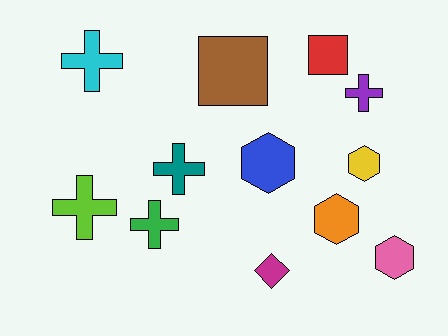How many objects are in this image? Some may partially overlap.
There are 12 objects.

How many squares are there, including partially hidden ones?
There are 2 squares.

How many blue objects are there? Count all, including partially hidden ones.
There is 1 blue object.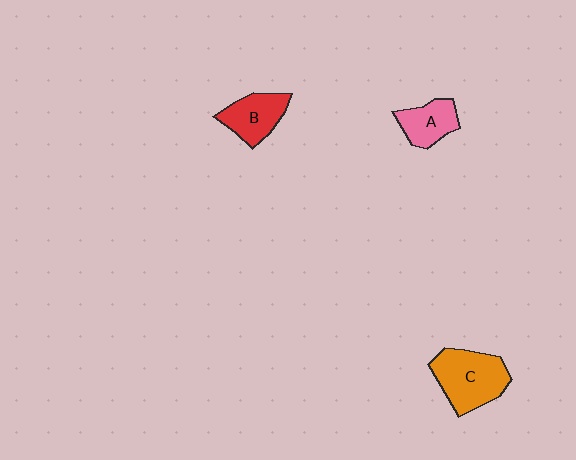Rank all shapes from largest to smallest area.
From largest to smallest: C (orange), B (red), A (pink).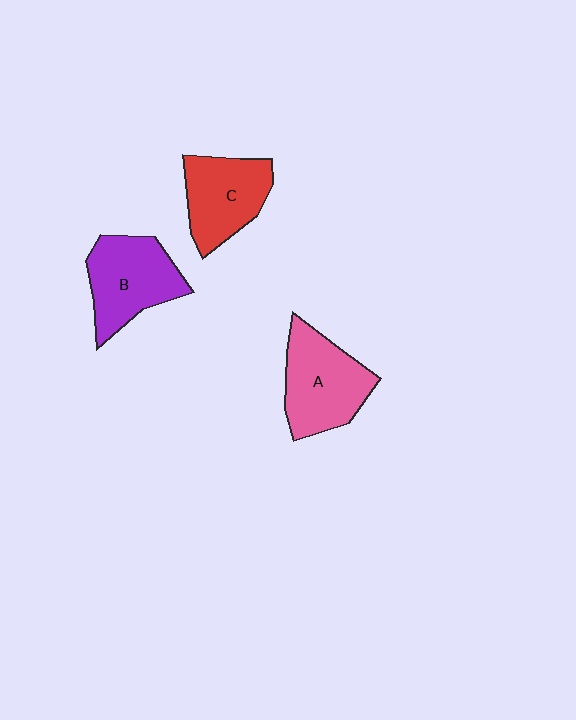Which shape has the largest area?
Shape A (pink).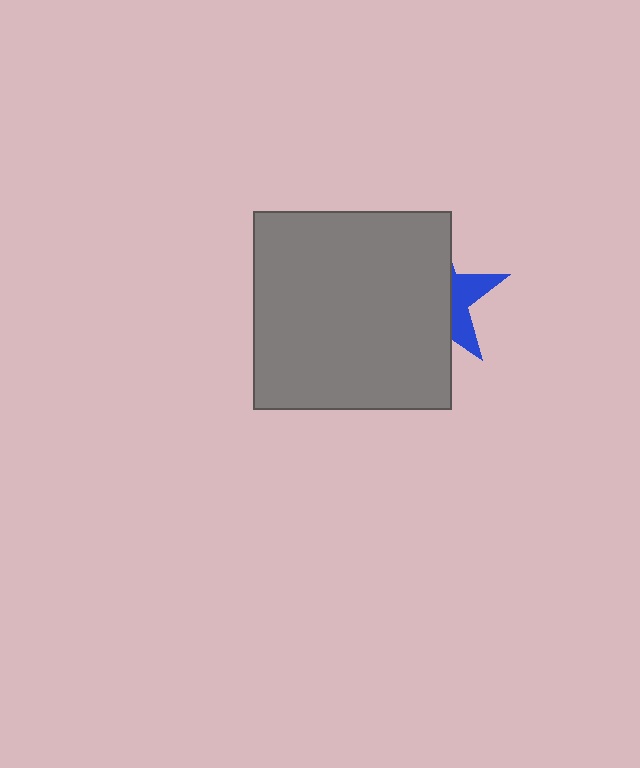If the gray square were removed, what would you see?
You would see the complete blue star.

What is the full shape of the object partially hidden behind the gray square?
The partially hidden object is a blue star.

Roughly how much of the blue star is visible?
A small part of it is visible (roughly 32%).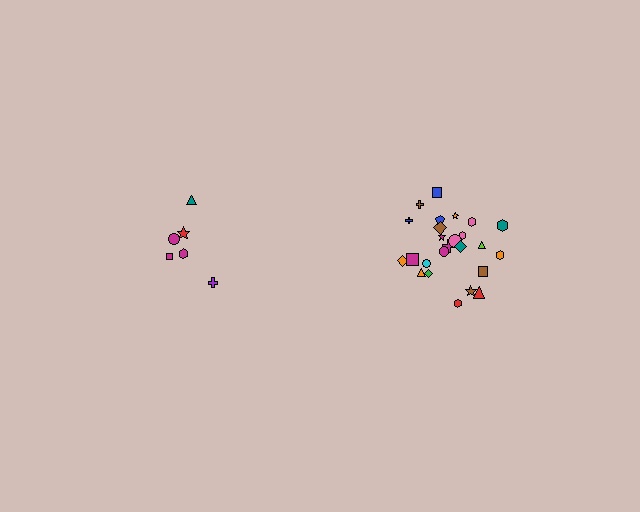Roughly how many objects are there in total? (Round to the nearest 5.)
Roughly 30 objects in total.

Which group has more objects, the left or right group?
The right group.